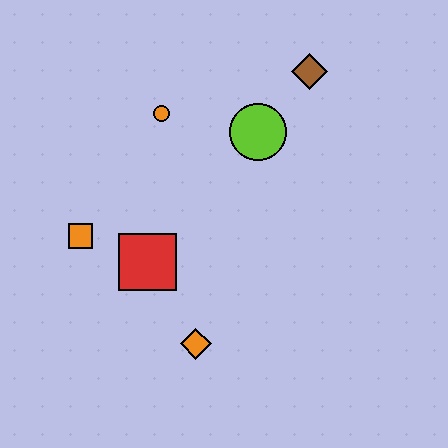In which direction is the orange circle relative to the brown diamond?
The orange circle is to the left of the brown diamond.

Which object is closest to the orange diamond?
The red square is closest to the orange diamond.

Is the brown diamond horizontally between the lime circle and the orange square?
No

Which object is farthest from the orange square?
The brown diamond is farthest from the orange square.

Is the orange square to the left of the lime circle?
Yes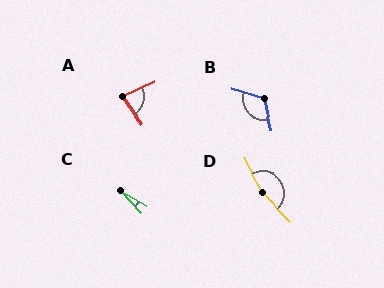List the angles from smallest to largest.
C (18°), A (78°), B (119°), D (164°).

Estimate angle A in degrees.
Approximately 78 degrees.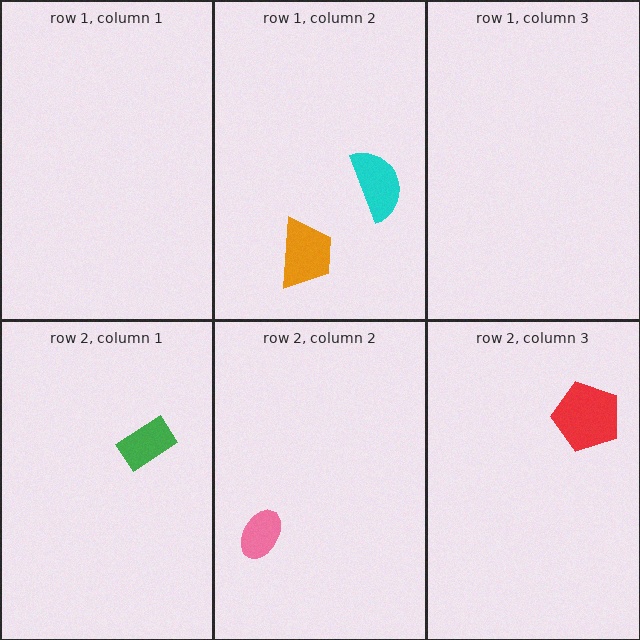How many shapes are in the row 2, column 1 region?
1.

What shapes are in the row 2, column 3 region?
The red pentagon.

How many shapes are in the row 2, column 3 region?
1.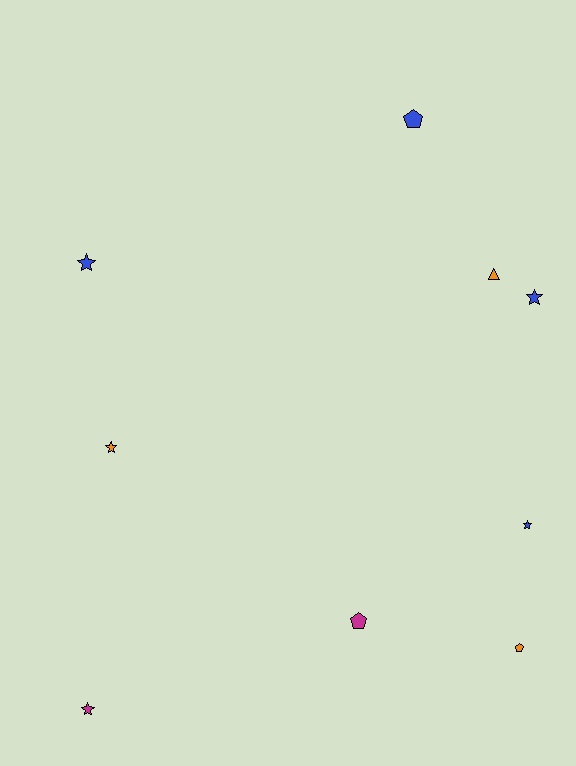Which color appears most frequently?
Blue, with 4 objects.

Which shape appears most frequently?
Star, with 5 objects.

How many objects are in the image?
There are 9 objects.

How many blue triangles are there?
There are no blue triangles.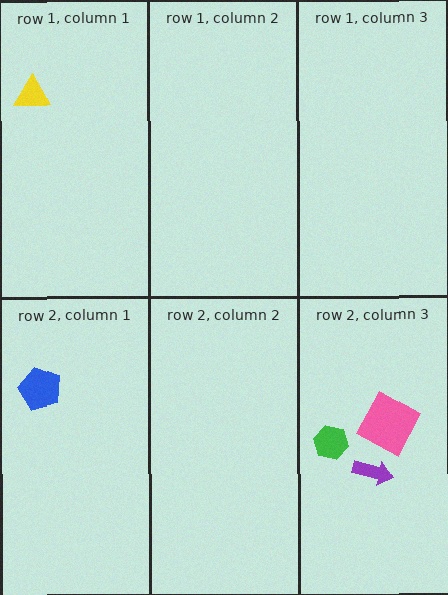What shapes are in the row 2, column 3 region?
The green hexagon, the purple arrow, the pink square.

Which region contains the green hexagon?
The row 2, column 3 region.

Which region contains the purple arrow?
The row 2, column 3 region.